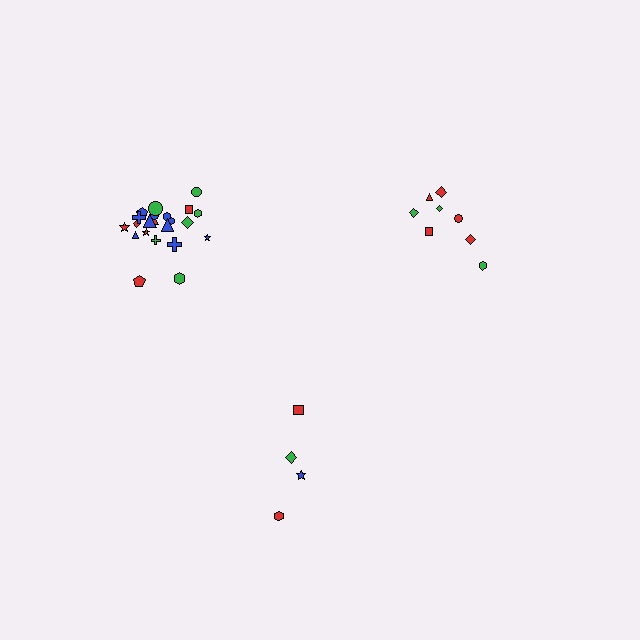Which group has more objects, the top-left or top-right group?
The top-left group.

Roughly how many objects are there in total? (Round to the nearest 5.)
Roughly 35 objects in total.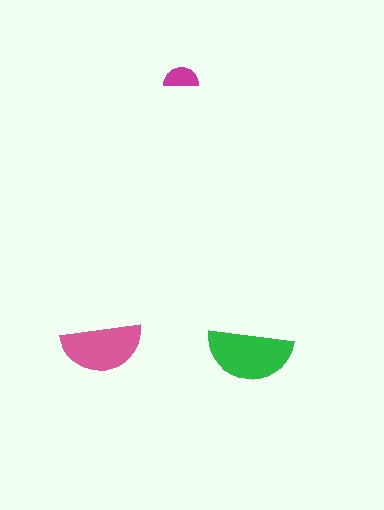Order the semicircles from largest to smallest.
the green one, the pink one, the magenta one.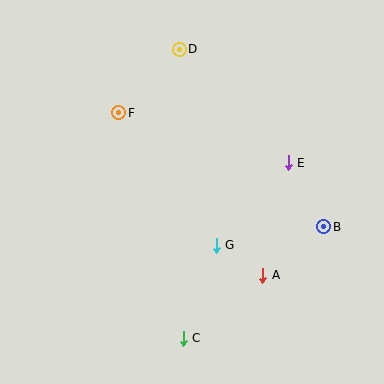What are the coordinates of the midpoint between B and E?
The midpoint between B and E is at (306, 195).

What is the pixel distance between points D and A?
The distance between D and A is 241 pixels.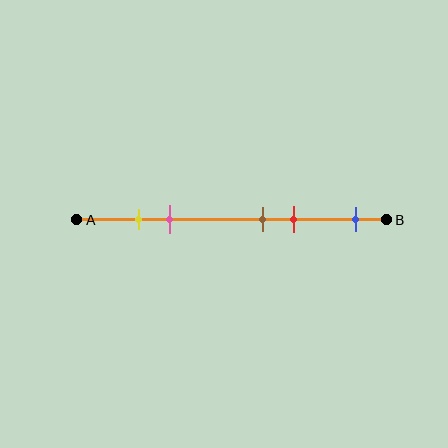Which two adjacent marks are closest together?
The yellow and pink marks are the closest adjacent pair.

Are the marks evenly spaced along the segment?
No, the marks are not evenly spaced.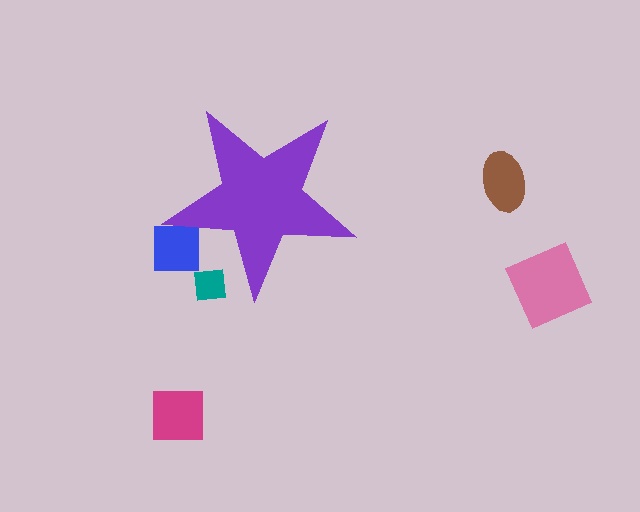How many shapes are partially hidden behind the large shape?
2 shapes are partially hidden.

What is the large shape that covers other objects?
A purple star.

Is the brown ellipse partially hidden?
No, the brown ellipse is fully visible.